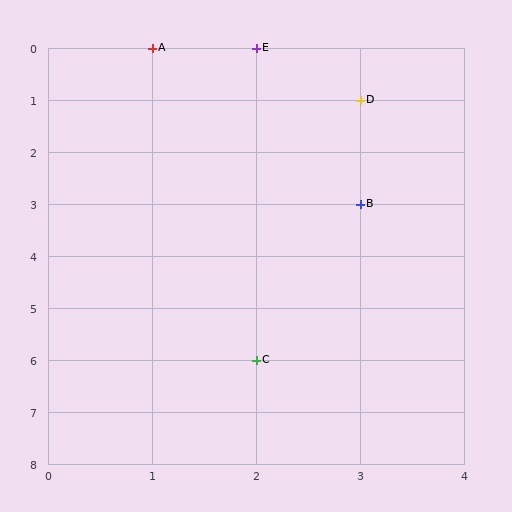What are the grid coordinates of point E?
Point E is at grid coordinates (2, 0).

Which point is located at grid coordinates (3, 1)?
Point D is at (3, 1).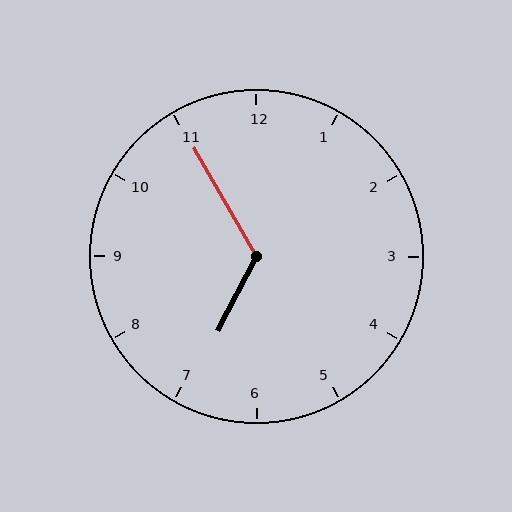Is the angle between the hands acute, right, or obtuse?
It is obtuse.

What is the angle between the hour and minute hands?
Approximately 122 degrees.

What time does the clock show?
6:55.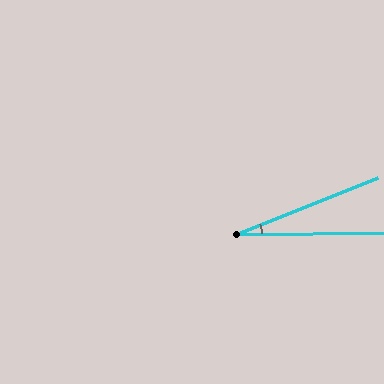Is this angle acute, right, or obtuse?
It is acute.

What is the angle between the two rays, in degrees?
Approximately 21 degrees.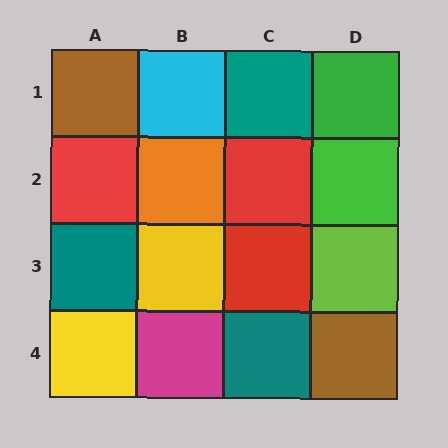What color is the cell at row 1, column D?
Green.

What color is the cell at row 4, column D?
Brown.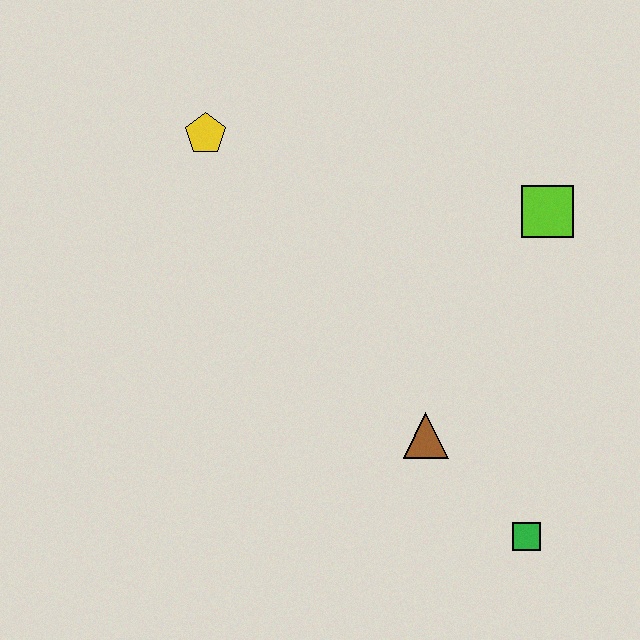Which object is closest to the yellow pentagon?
The lime square is closest to the yellow pentagon.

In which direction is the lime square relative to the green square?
The lime square is above the green square.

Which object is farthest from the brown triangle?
The yellow pentagon is farthest from the brown triangle.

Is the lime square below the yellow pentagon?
Yes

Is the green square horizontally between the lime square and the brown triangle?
Yes